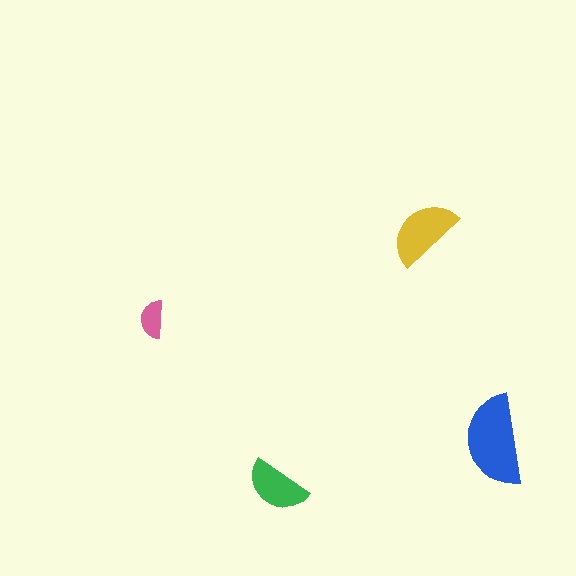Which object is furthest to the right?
The blue semicircle is rightmost.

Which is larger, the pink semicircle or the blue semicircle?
The blue one.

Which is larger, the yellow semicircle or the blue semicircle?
The blue one.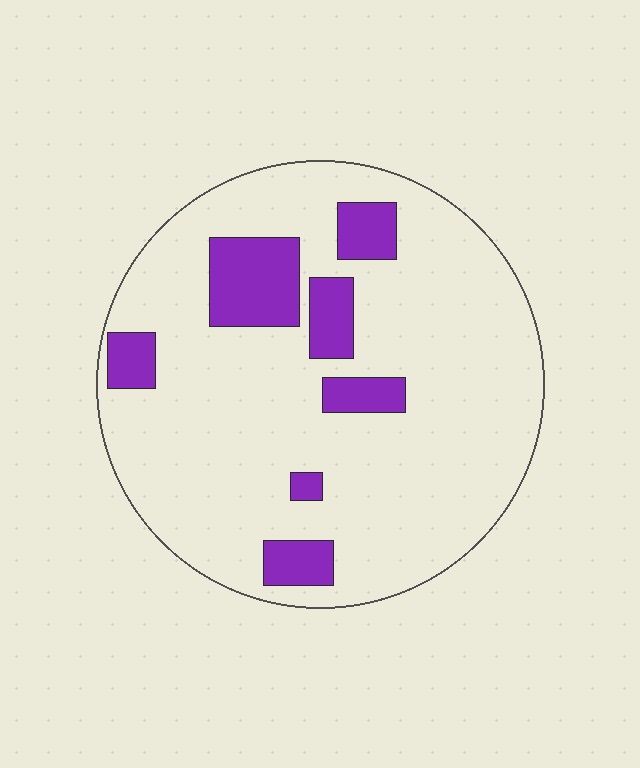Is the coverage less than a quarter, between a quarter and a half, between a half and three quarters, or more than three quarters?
Less than a quarter.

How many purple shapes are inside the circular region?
7.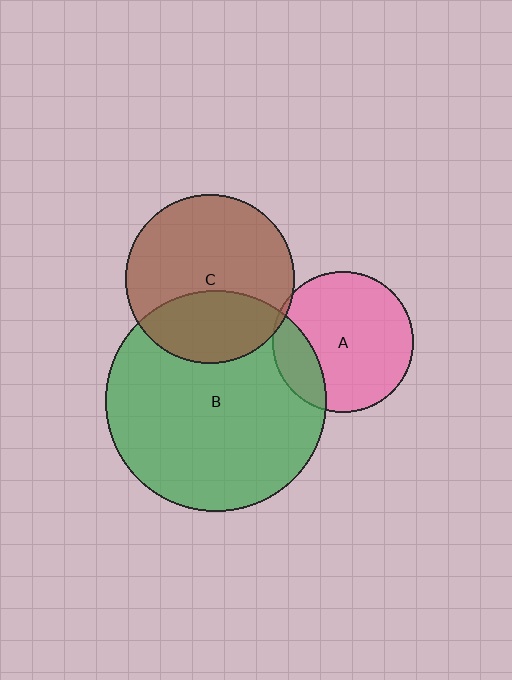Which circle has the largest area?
Circle B (green).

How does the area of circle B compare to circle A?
Approximately 2.5 times.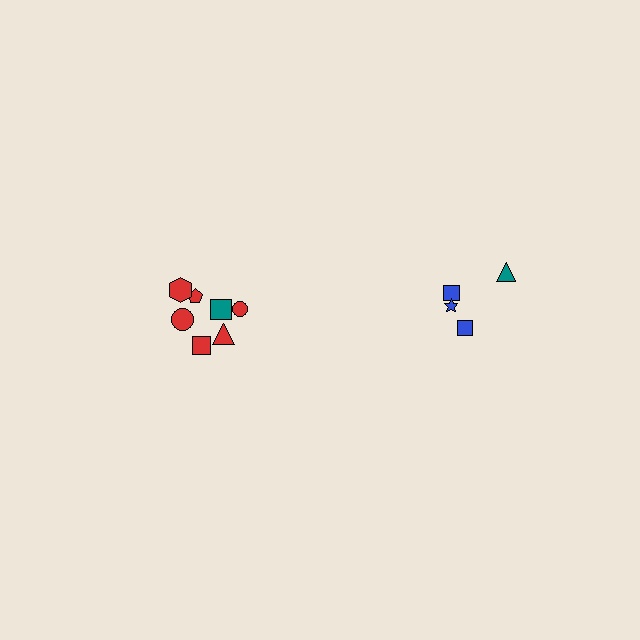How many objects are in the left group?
There are 7 objects.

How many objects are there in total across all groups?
There are 11 objects.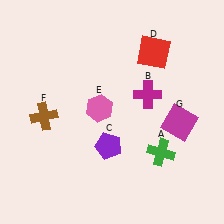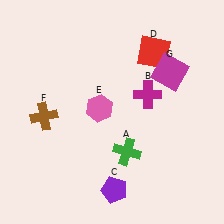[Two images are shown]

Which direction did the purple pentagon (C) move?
The purple pentagon (C) moved down.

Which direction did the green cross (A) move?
The green cross (A) moved left.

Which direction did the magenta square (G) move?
The magenta square (G) moved up.